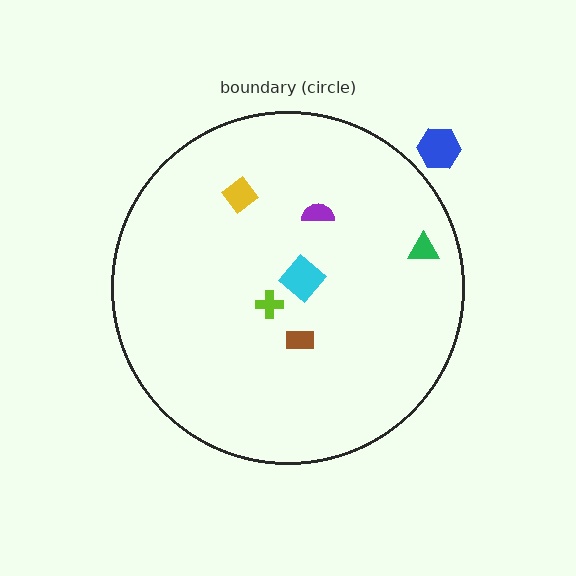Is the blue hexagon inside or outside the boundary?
Outside.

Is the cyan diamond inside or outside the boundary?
Inside.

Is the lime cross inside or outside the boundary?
Inside.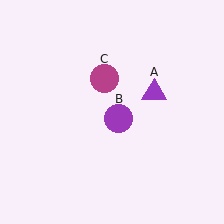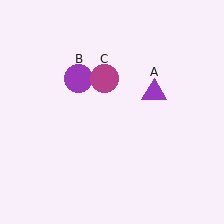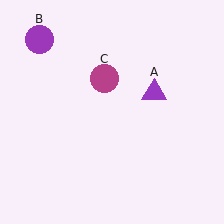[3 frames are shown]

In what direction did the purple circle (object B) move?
The purple circle (object B) moved up and to the left.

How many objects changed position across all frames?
1 object changed position: purple circle (object B).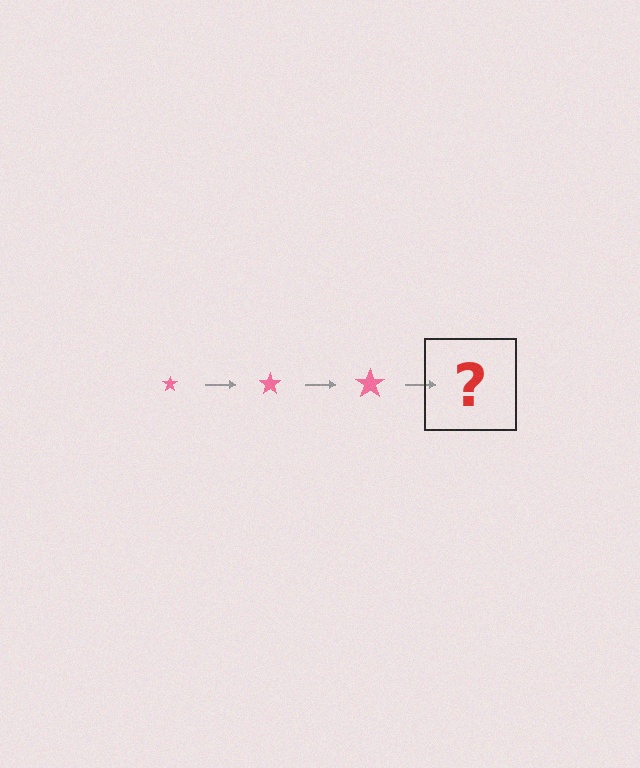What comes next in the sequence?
The next element should be a pink star, larger than the previous one.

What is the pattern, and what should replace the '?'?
The pattern is that the star gets progressively larger each step. The '?' should be a pink star, larger than the previous one.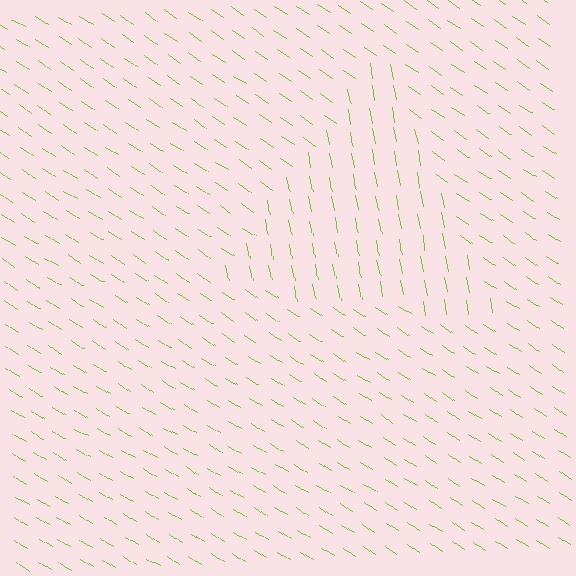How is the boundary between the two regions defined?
The boundary is defined purely by a change in line orientation (approximately 45 degrees difference). All lines are the same color and thickness.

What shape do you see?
I see a triangle.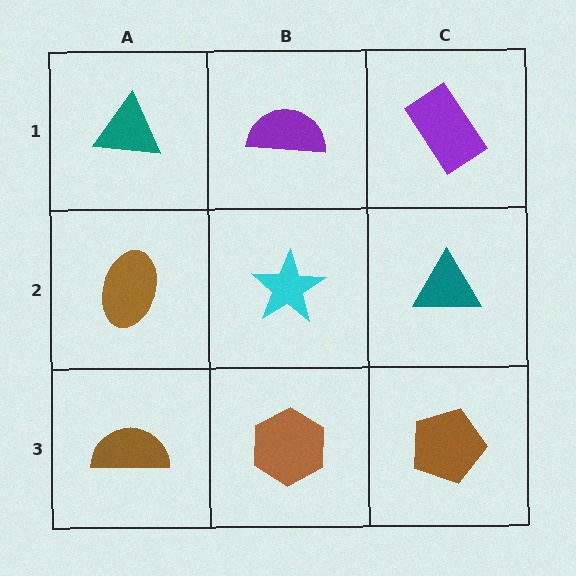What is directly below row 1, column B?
A cyan star.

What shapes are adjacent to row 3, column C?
A teal triangle (row 2, column C), a brown hexagon (row 3, column B).